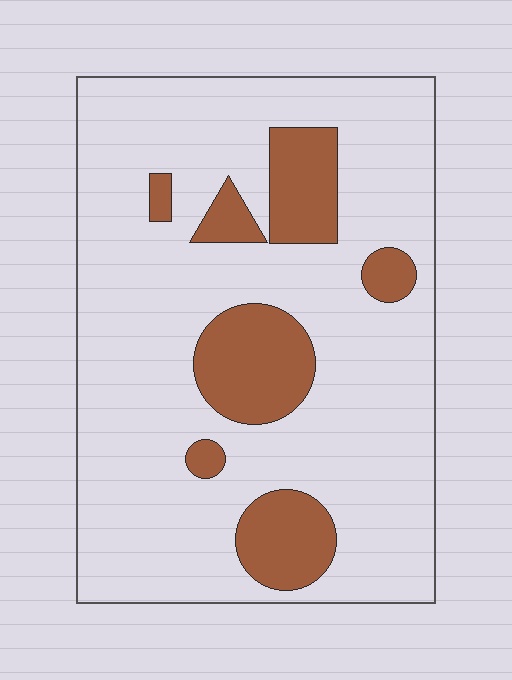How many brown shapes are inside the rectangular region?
7.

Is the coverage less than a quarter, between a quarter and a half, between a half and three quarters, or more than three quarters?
Less than a quarter.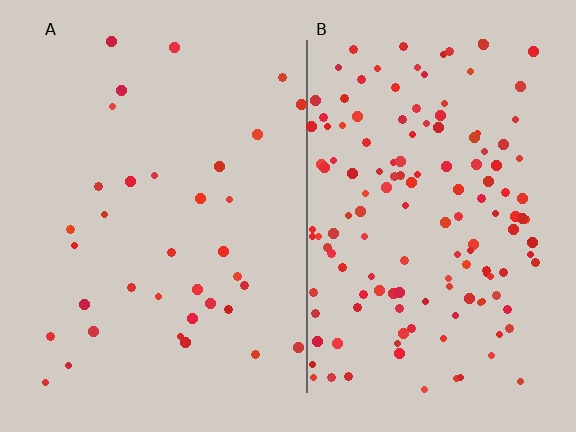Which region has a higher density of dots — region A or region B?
B (the right).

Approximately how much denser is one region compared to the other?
Approximately 4.1× — region B over region A.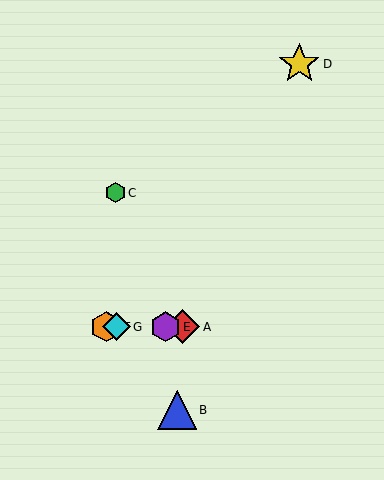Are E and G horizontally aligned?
Yes, both are at y≈327.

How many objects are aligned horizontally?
4 objects (A, E, F, G) are aligned horizontally.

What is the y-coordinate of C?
Object C is at y≈193.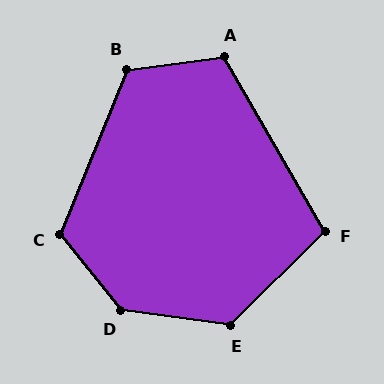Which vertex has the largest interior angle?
D, at approximately 136 degrees.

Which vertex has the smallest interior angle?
F, at approximately 105 degrees.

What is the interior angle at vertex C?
Approximately 120 degrees (obtuse).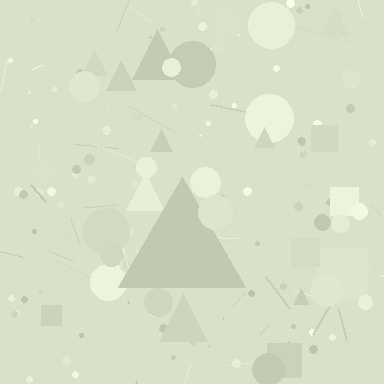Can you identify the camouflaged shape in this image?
The camouflaged shape is a triangle.